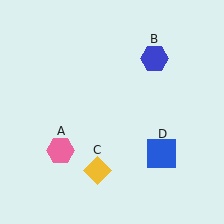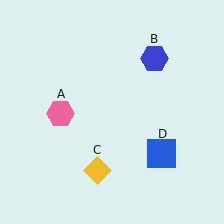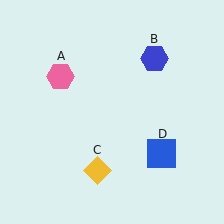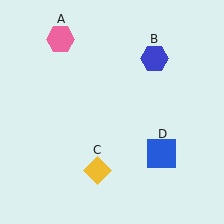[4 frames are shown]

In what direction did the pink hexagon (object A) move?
The pink hexagon (object A) moved up.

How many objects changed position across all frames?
1 object changed position: pink hexagon (object A).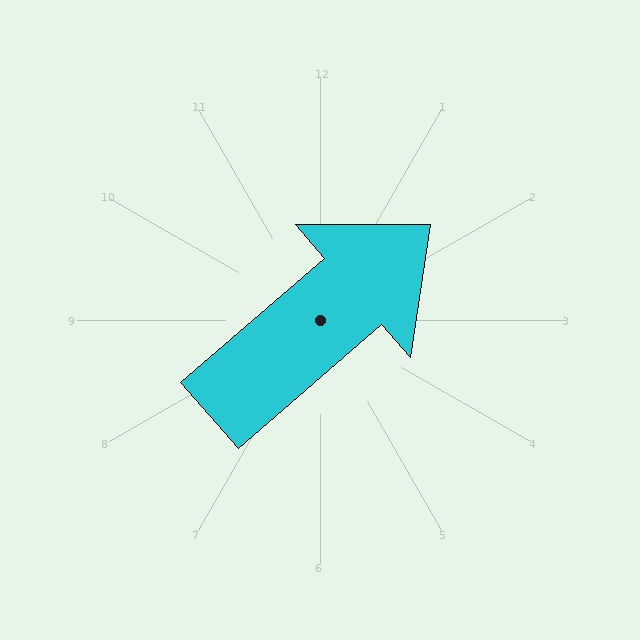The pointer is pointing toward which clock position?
Roughly 2 o'clock.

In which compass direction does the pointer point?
Northeast.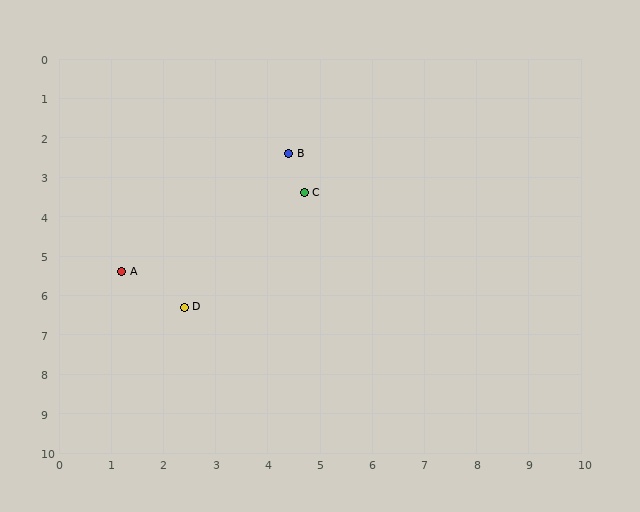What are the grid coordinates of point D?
Point D is at approximately (2.4, 6.3).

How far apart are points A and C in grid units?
Points A and C are about 4.0 grid units apart.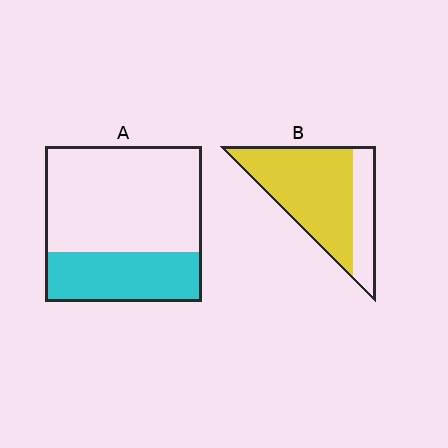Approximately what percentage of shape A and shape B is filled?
A is approximately 30% and B is approximately 75%.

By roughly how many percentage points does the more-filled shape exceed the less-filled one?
By roughly 40 percentage points (B over A).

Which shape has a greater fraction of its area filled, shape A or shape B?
Shape B.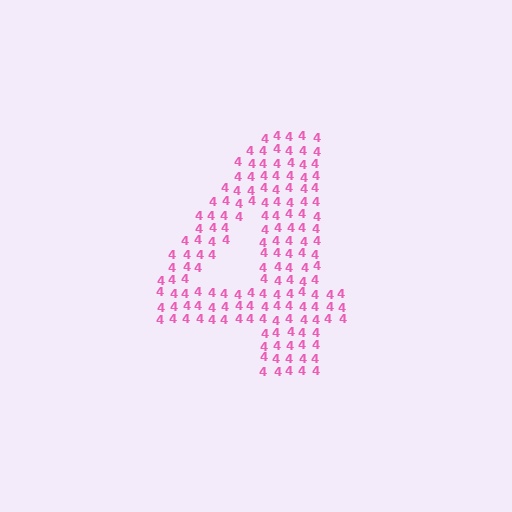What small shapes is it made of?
It is made of small digit 4's.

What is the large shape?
The large shape is the digit 4.